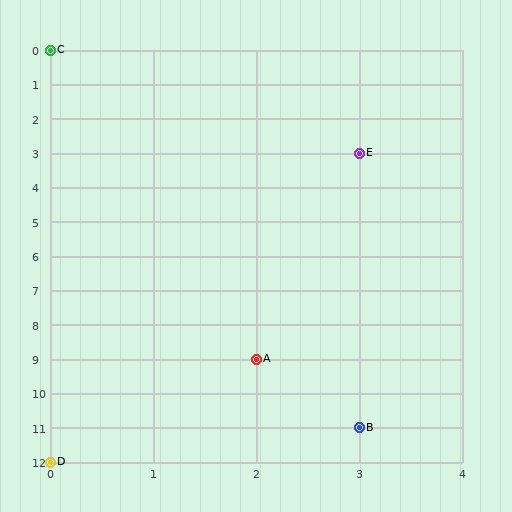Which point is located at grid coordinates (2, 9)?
Point A is at (2, 9).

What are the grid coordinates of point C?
Point C is at grid coordinates (0, 0).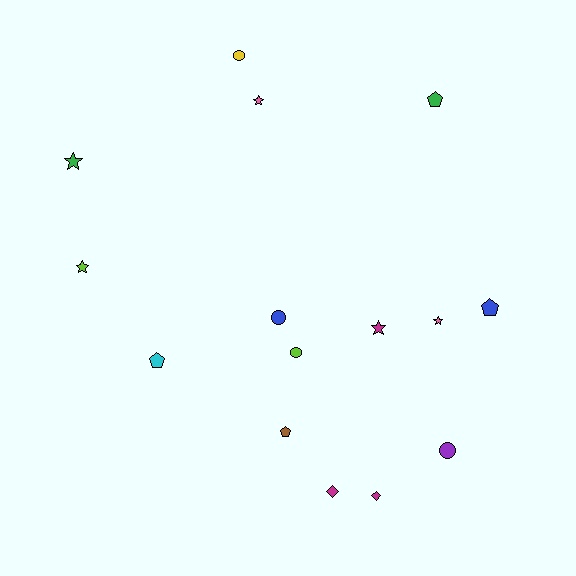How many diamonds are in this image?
There are 2 diamonds.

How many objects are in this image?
There are 15 objects.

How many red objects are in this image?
There are no red objects.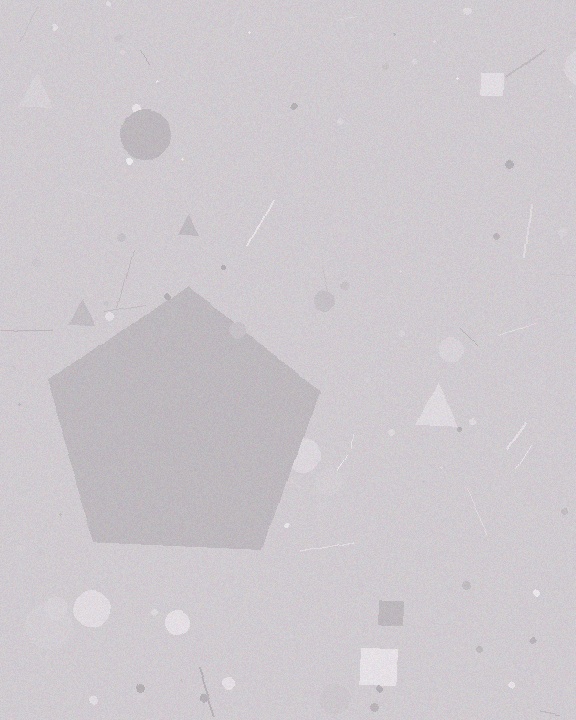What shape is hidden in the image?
A pentagon is hidden in the image.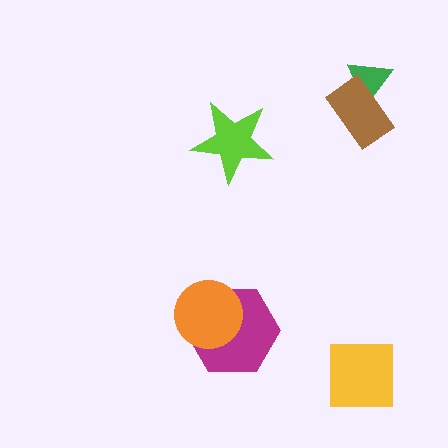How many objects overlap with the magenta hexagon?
1 object overlaps with the magenta hexagon.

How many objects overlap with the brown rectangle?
1 object overlaps with the brown rectangle.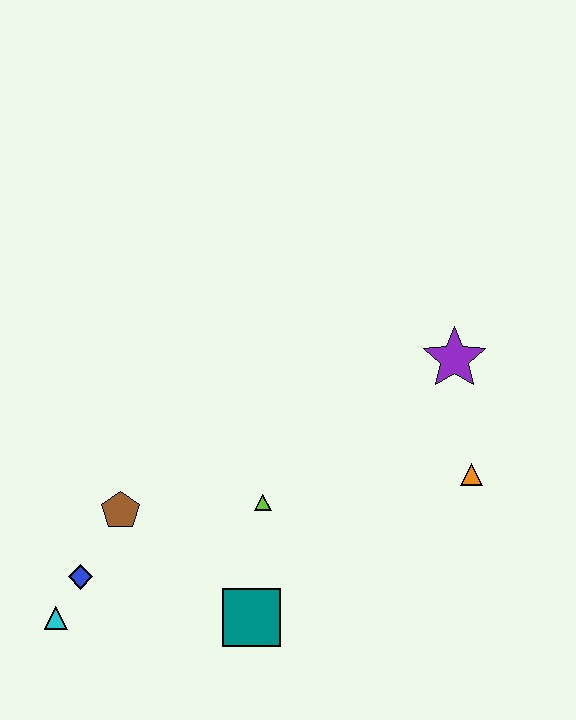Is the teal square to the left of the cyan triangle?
No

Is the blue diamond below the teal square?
No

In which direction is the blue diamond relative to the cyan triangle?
The blue diamond is above the cyan triangle.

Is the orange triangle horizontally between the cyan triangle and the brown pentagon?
No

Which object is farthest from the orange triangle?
The cyan triangle is farthest from the orange triangle.